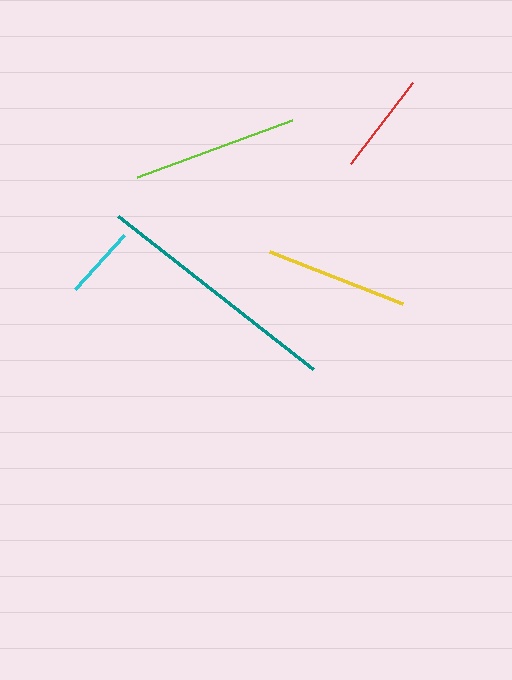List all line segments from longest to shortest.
From longest to shortest: teal, lime, yellow, red, cyan.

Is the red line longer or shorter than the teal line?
The teal line is longer than the red line.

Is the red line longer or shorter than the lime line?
The lime line is longer than the red line.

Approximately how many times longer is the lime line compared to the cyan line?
The lime line is approximately 2.3 times the length of the cyan line.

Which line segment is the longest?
The teal line is the longest at approximately 248 pixels.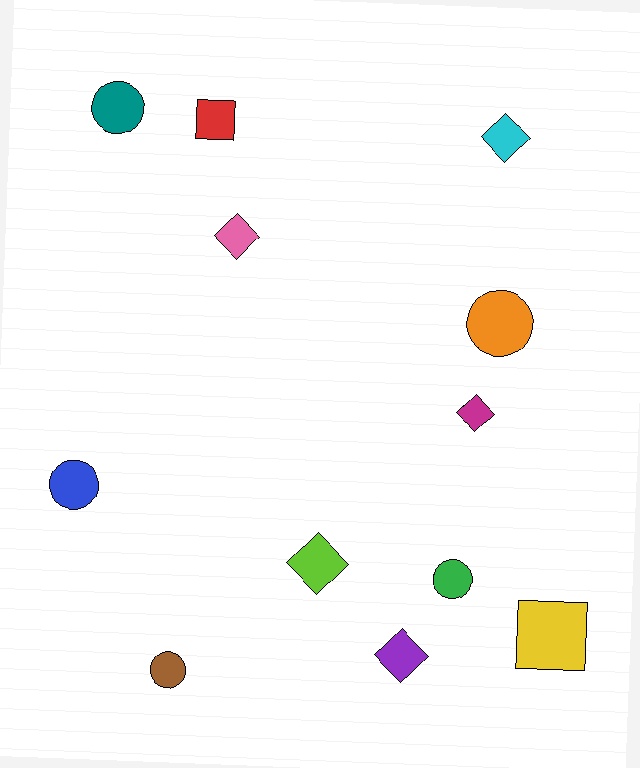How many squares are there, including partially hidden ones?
There are 2 squares.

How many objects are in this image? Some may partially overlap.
There are 12 objects.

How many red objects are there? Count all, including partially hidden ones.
There is 1 red object.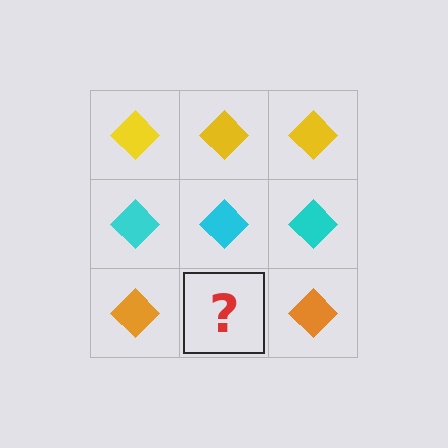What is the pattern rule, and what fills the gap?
The rule is that each row has a consistent color. The gap should be filled with an orange diamond.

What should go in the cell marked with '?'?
The missing cell should contain an orange diamond.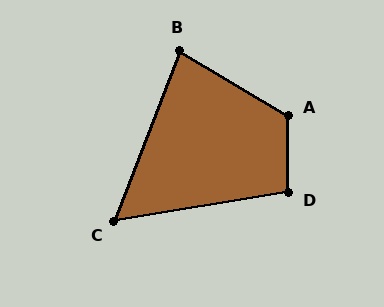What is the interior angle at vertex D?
Approximately 100 degrees (obtuse).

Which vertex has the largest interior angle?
A, at approximately 121 degrees.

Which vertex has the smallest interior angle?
C, at approximately 59 degrees.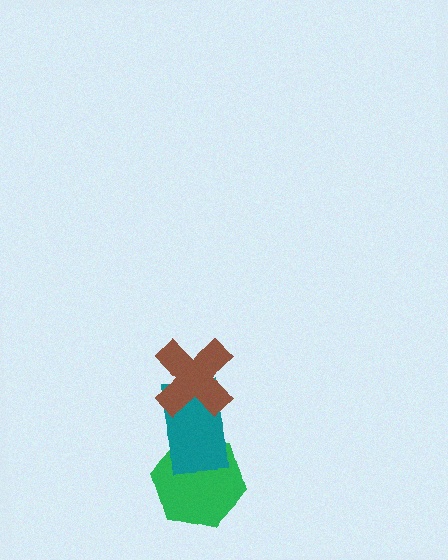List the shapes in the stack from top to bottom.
From top to bottom: the brown cross, the teal rectangle, the green hexagon.